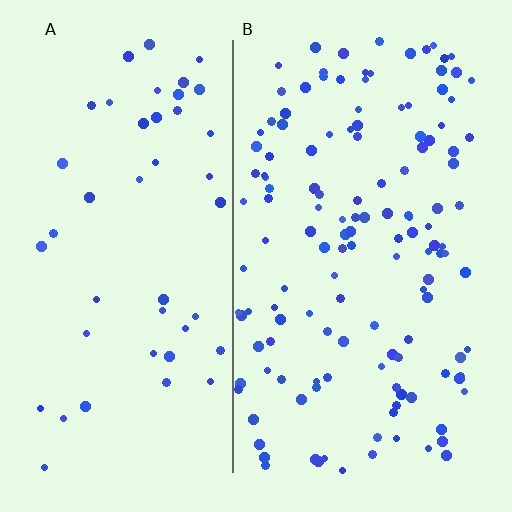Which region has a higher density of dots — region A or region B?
B (the right).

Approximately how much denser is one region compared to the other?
Approximately 3.0× — region B over region A.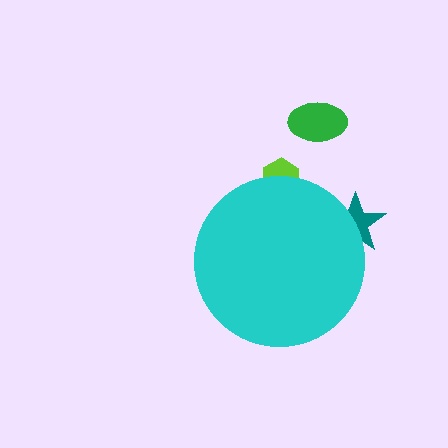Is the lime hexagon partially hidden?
Yes, the lime hexagon is partially hidden behind the cyan circle.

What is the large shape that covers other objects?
A cyan circle.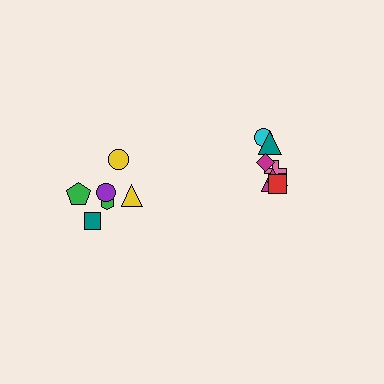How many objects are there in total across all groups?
There are 14 objects.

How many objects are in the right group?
There are 8 objects.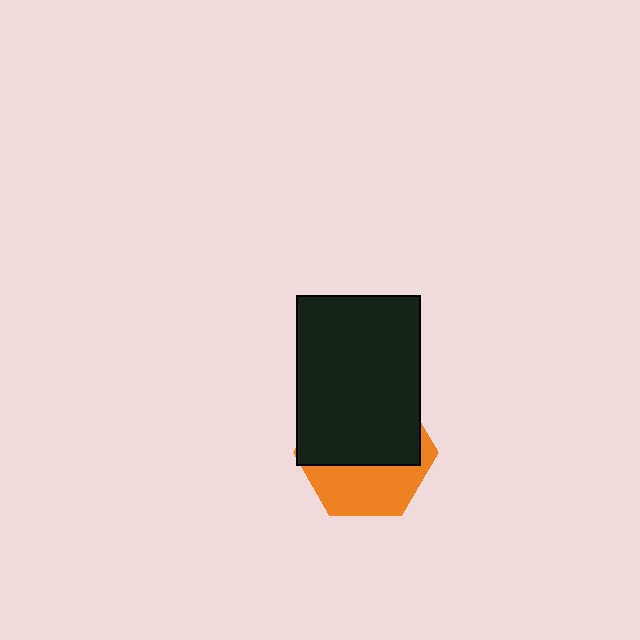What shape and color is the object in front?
The object in front is a black rectangle.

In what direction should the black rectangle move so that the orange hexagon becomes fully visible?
The black rectangle should move up. That is the shortest direction to clear the overlap and leave the orange hexagon fully visible.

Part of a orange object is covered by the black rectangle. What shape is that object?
It is a hexagon.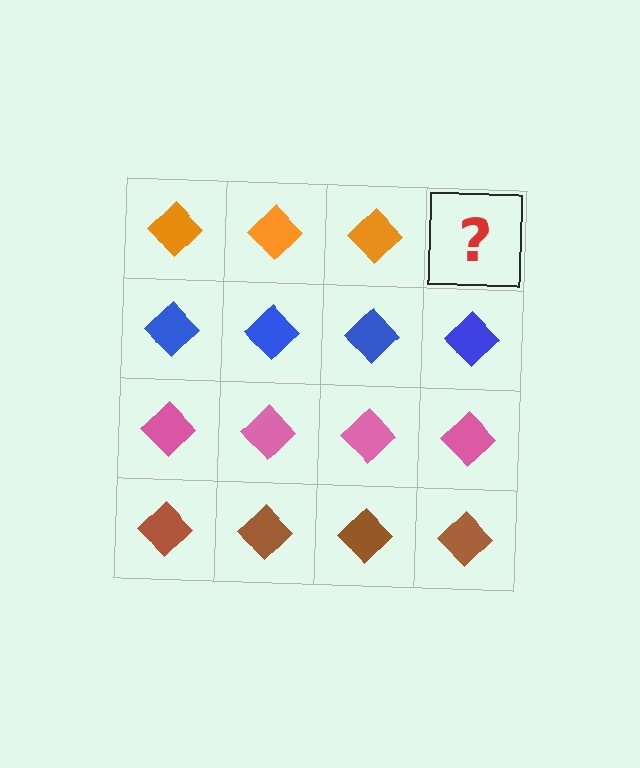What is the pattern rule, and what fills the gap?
The rule is that each row has a consistent color. The gap should be filled with an orange diamond.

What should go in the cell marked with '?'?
The missing cell should contain an orange diamond.